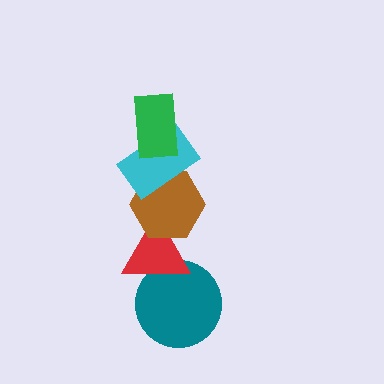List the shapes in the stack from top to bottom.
From top to bottom: the green rectangle, the cyan rectangle, the brown hexagon, the red triangle, the teal circle.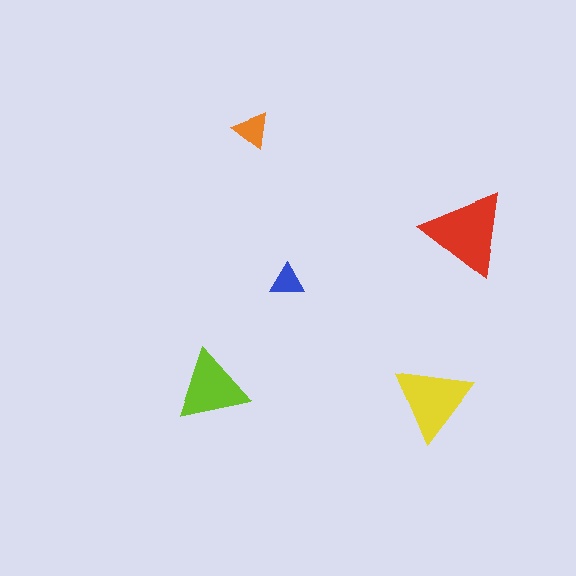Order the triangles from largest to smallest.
the red one, the yellow one, the lime one, the orange one, the blue one.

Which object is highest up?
The orange triangle is topmost.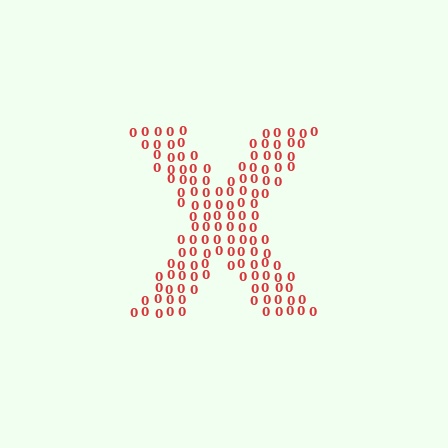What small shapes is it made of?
It is made of small digit 0's.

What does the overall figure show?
The overall figure shows the letter X.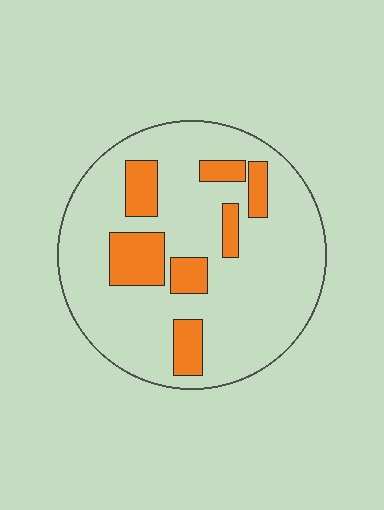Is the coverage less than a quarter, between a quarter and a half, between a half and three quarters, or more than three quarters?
Less than a quarter.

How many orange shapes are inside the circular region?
7.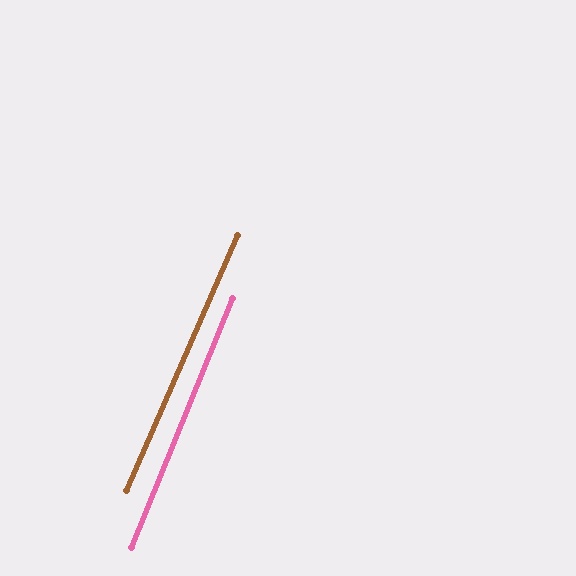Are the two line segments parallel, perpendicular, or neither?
Parallel — their directions differ by only 1.2°.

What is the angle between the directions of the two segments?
Approximately 1 degree.